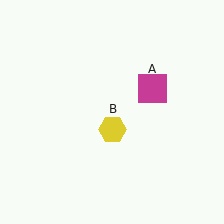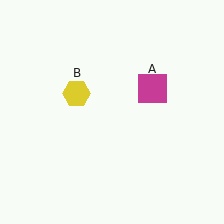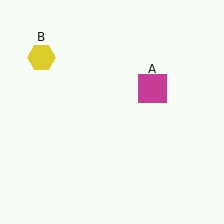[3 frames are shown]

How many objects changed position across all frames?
1 object changed position: yellow hexagon (object B).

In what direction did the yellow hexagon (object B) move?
The yellow hexagon (object B) moved up and to the left.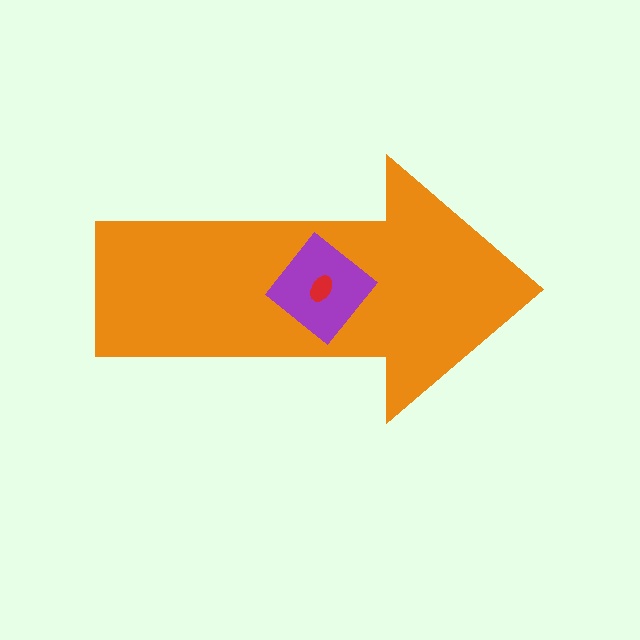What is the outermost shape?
The orange arrow.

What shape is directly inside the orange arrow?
The purple diamond.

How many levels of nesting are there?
3.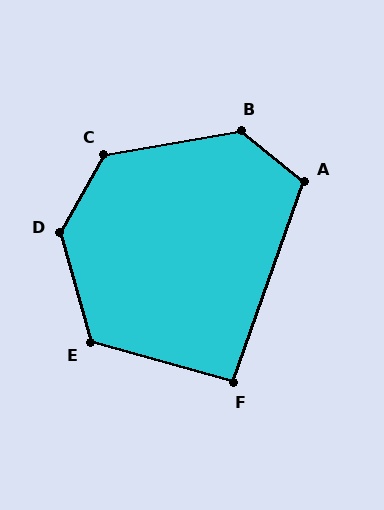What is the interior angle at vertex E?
Approximately 121 degrees (obtuse).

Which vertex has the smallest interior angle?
F, at approximately 94 degrees.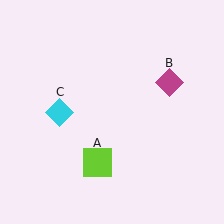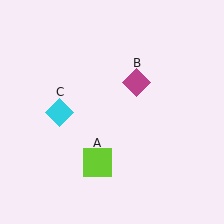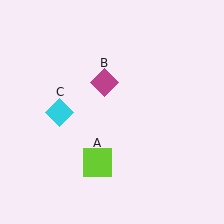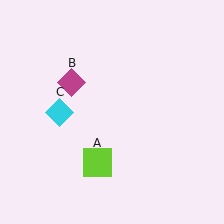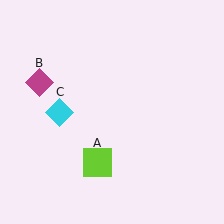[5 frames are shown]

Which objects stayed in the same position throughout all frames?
Lime square (object A) and cyan diamond (object C) remained stationary.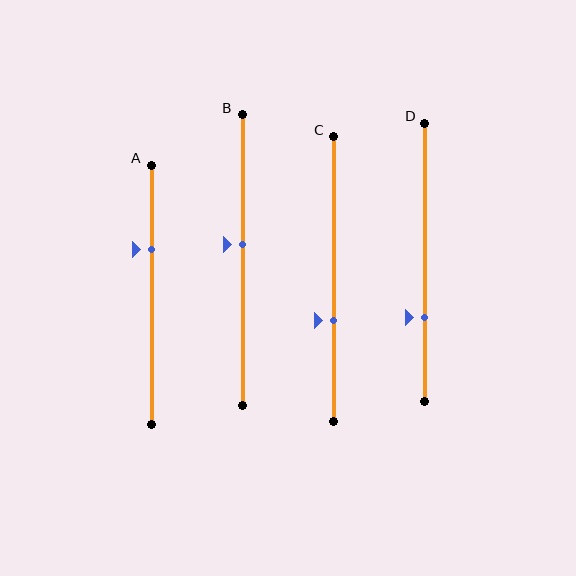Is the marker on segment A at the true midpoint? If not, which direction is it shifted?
No, the marker on segment A is shifted upward by about 18% of the segment length.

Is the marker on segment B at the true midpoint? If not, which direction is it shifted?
No, the marker on segment B is shifted upward by about 5% of the segment length.